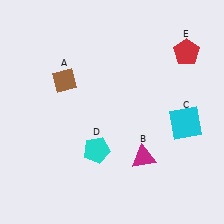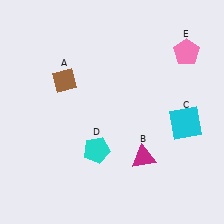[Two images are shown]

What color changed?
The pentagon (E) changed from red in Image 1 to pink in Image 2.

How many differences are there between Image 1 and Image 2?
There is 1 difference between the two images.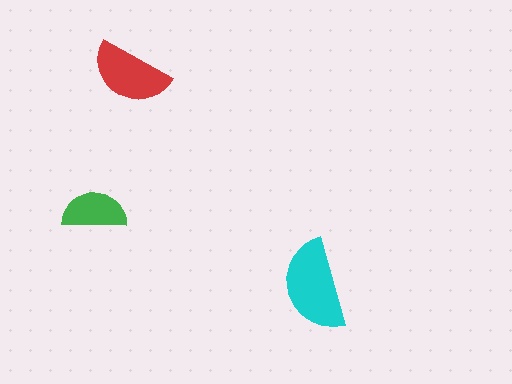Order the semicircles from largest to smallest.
the cyan one, the red one, the green one.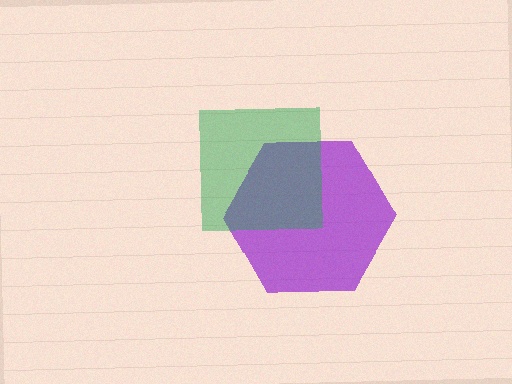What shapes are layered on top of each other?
The layered shapes are: a purple hexagon, a green square.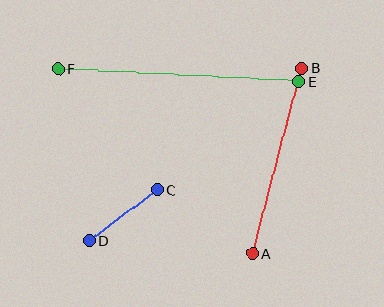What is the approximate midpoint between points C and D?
The midpoint is at approximately (123, 215) pixels.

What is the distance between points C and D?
The distance is approximately 85 pixels.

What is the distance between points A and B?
The distance is approximately 192 pixels.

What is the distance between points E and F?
The distance is approximately 241 pixels.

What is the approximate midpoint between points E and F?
The midpoint is at approximately (178, 75) pixels.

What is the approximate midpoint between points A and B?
The midpoint is at approximately (277, 161) pixels.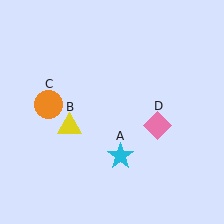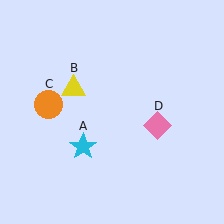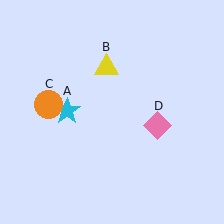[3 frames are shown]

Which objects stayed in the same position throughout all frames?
Orange circle (object C) and pink diamond (object D) remained stationary.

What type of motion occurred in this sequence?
The cyan star (object A), yellow triangle (object B) rotated clockwise around the center of the scene.